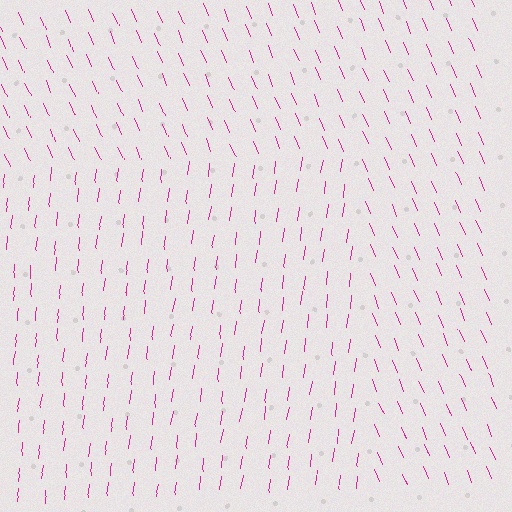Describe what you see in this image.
The image is filled with small magenta line segments. A rectangle region in the image has lines oriented differently from the surrounding lines, creating a visible texture boundary.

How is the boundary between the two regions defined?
The boundary is defined purely by a change in line orientation (approximately 31 degrees difference). All lines are the same color and thickness.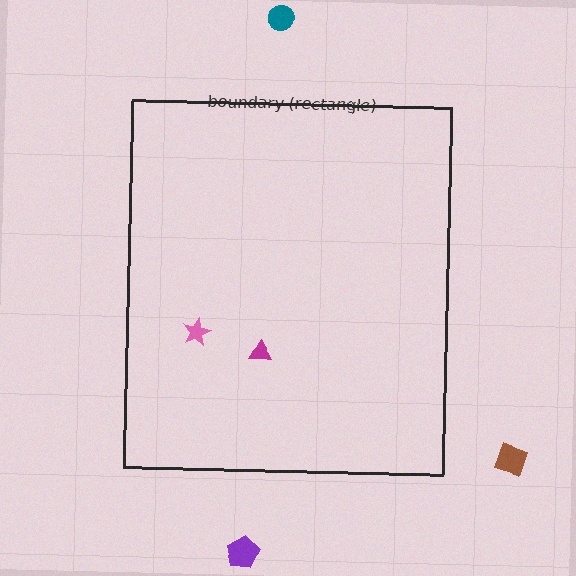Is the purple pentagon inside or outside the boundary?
Outside.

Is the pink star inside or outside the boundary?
Inside.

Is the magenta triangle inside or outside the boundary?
Inside.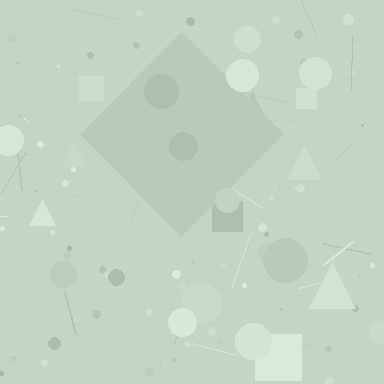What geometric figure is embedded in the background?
A diamond is embedded in the background.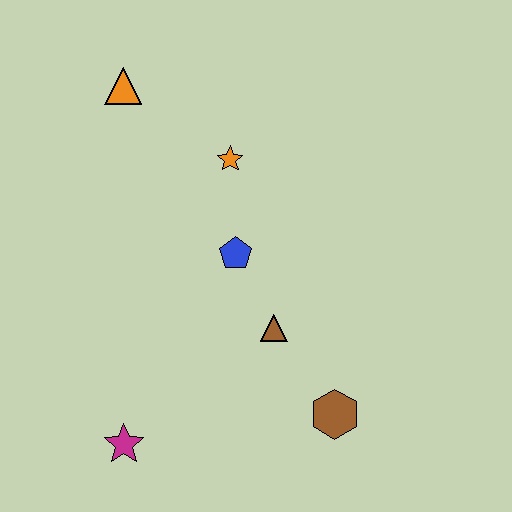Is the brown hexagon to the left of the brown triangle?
No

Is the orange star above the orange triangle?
No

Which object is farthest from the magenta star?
The orange triangle is farthest from the magenta star.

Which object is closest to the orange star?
The blue pentagon is closest to the orange star.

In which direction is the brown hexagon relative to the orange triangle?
The brown hexagon is below the orange triangle.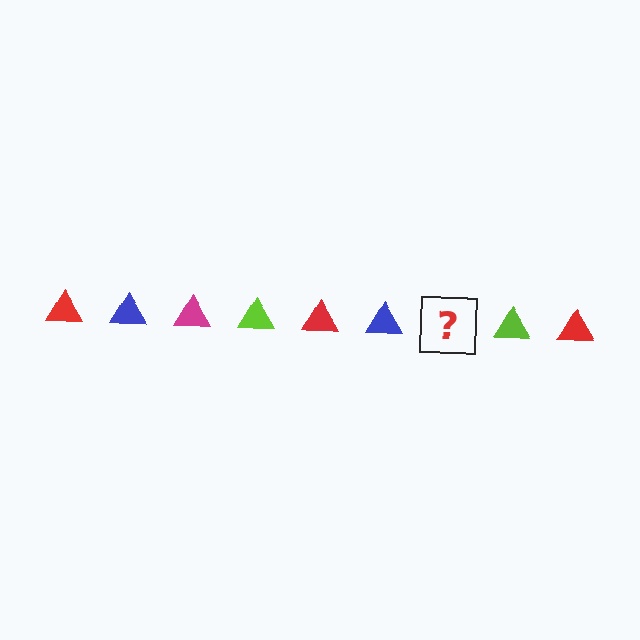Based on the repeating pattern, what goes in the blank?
The blank should be a magenta triangle.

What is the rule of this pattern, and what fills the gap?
The rule is that the pattern cycles through red, blue, magenta, lime triangles. The gap should be filled with a magenta triangle.